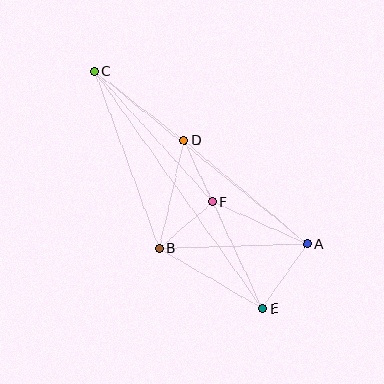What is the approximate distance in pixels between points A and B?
The distance between A and B is approximately 148 pixels.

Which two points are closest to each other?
Points D and F are closest to each other.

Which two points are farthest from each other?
Points C and E are farthest from each other.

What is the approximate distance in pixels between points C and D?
The distance between C and D is approximately 113 pixels.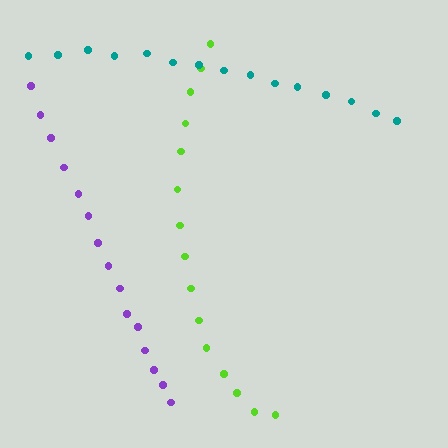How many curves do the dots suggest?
There are 3 distinct paths.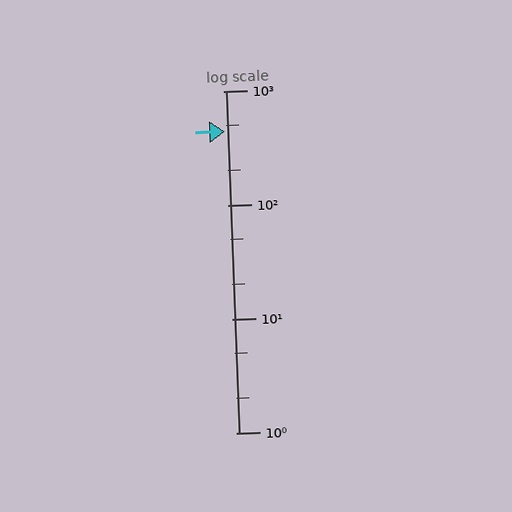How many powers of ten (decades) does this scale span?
The scale spans 3 decades, from 1 to 1000.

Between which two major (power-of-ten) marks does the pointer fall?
The pointer is between 100 and 1000.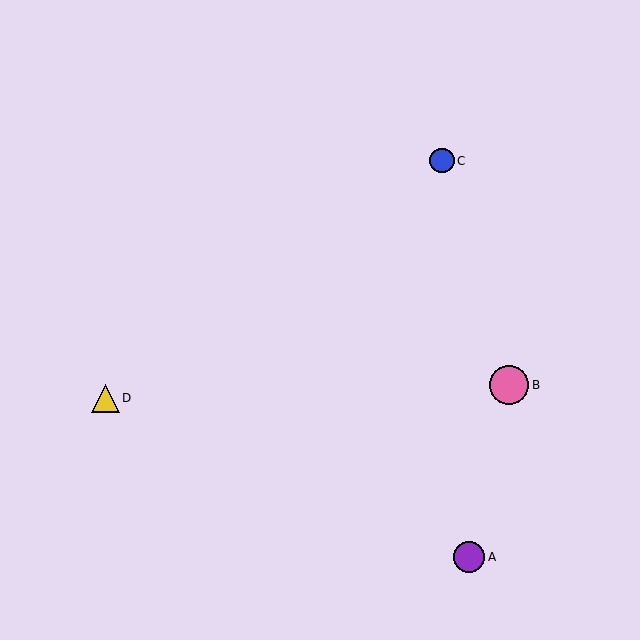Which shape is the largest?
The pink circle (labeled B) is the largest.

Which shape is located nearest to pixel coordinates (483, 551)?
The purple circle (labeled A) at (469, 557) is nearest to that location.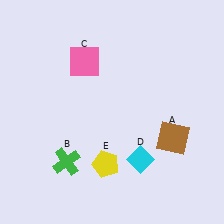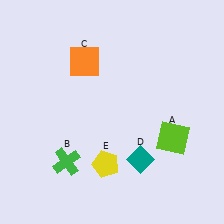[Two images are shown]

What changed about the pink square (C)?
In Image 1, C is pink. In Image 2, it changed to orange.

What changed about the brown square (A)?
In Image 1, A is brown. In Image 2, it changed to lime.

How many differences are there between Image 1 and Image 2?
There are 3 differences between the two images.